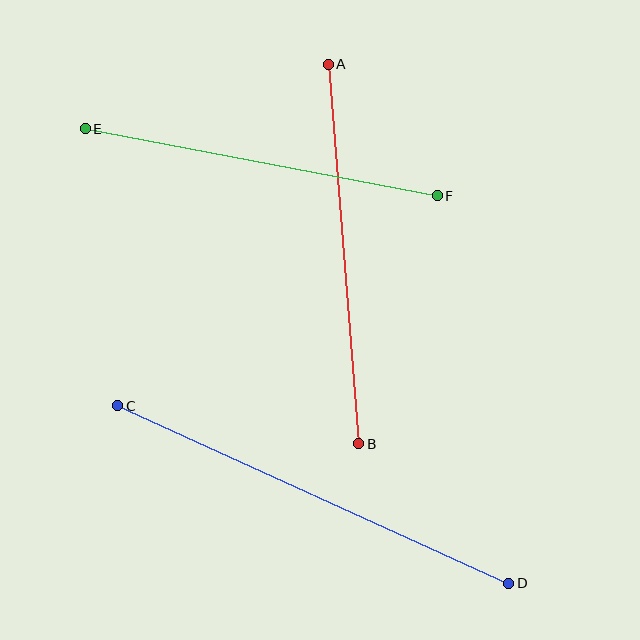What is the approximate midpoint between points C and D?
The midpoint is at approximately (313, 494) pixels.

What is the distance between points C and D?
The distance is approximately 429 pixels.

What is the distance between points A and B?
The distance is approximately 381 pixels.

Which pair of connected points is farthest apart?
Points C and D are farthest apart.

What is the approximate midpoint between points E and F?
The midpoint is at approximately (261, 162) pixels.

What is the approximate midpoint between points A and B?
The midpoint is at approximately (343, 254) pixels.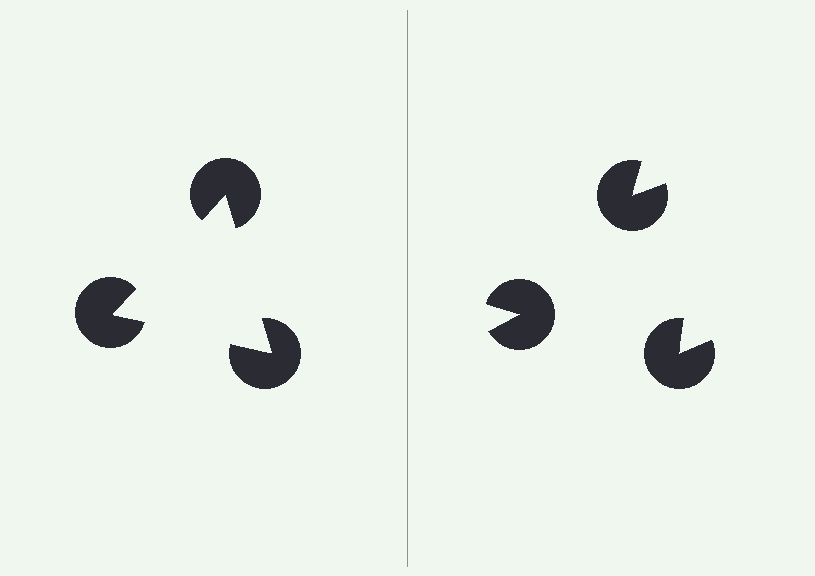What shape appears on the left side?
An illusory triangle.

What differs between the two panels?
The pac-man discs are positioned identically on both sides; only the wedge orientations differ. On the left they align to a triangle; on the right they are misaligned.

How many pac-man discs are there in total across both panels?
6 — 3 on each side.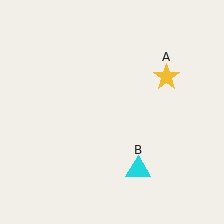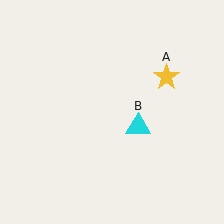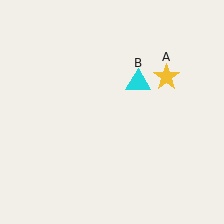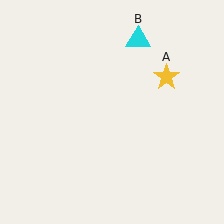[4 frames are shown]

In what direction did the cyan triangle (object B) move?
The cyan triangle (object B) moved up.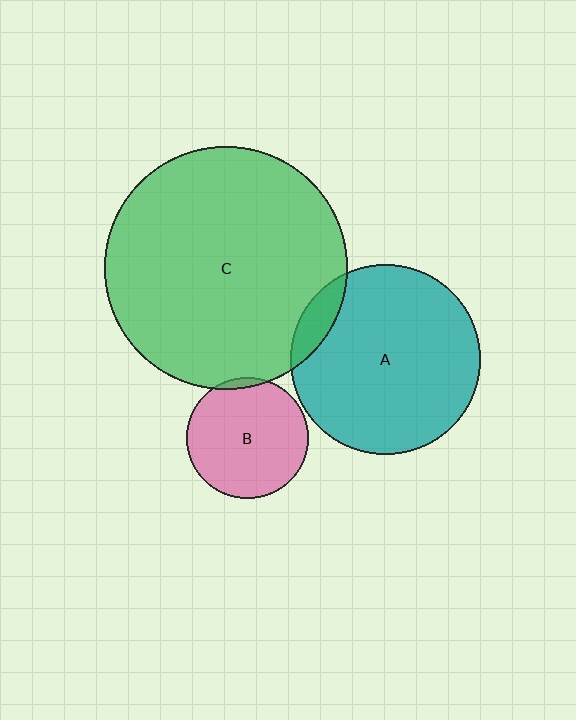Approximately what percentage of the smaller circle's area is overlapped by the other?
Approximately 10%.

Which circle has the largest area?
Circle C (green).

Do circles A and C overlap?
Yes.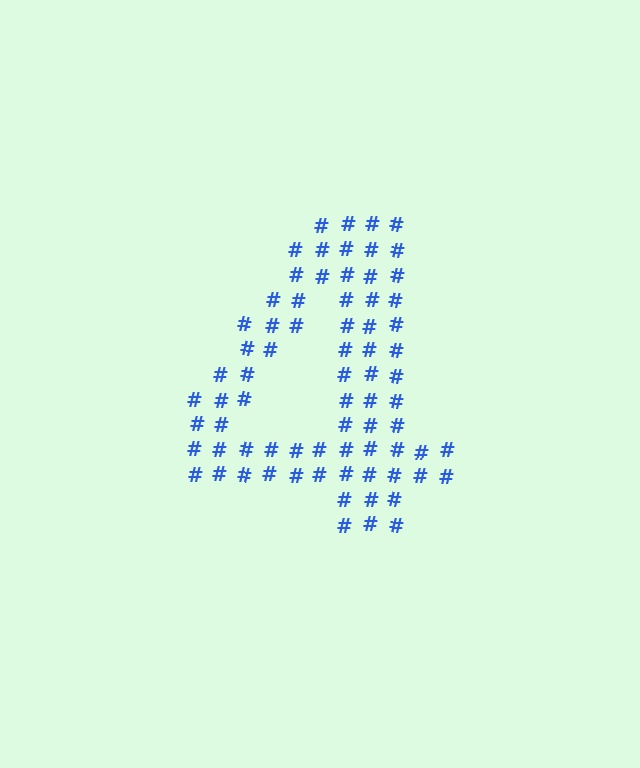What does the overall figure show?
The overall figure shows the digit 4.